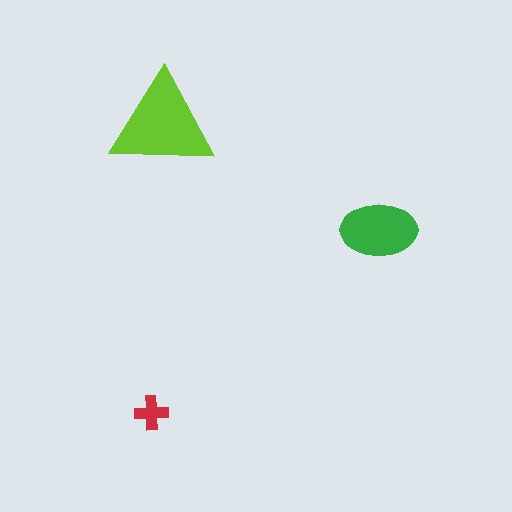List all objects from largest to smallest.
The lime triangle, the green ellipse, the red cross.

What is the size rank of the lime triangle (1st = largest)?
1st.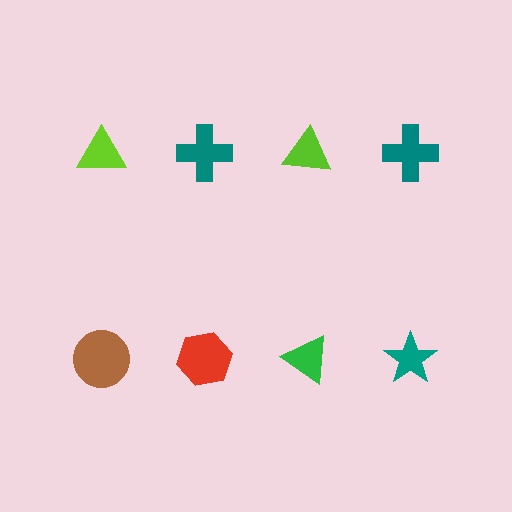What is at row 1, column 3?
A lime triangle.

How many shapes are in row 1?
4 shapes.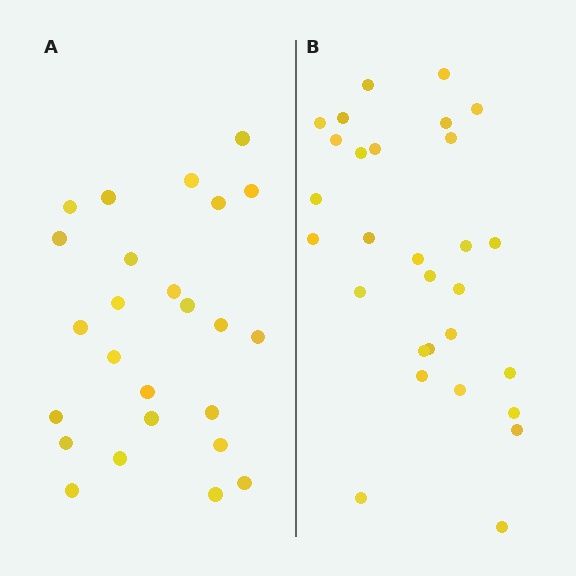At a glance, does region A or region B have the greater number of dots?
Region B (the right region) has more dots.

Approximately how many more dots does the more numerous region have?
Region B has about 4 more dots than region A.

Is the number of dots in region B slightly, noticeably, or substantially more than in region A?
Region B has only slightly more — the two regions are fairly close. The ratio is roughly 1.2 to 1.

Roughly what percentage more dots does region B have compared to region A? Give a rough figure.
About 15% more.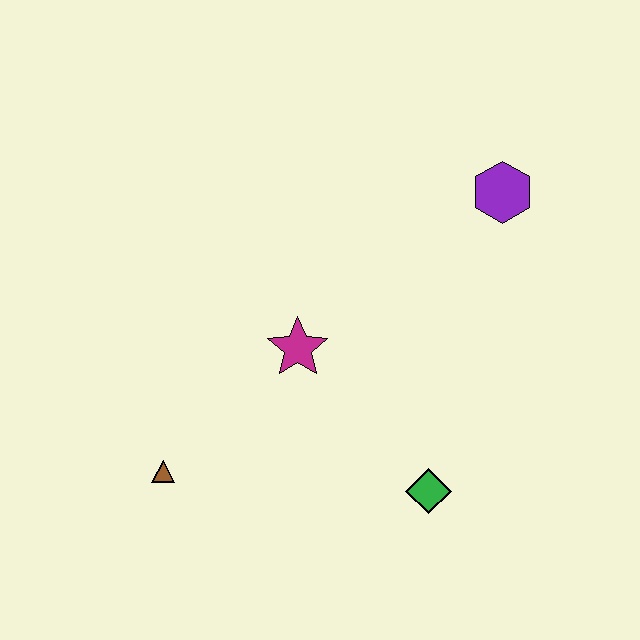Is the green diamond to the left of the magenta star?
No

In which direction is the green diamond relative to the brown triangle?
The green diamond is to the right of the brown triangle.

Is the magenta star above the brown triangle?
Yes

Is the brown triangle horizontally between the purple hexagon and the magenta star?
No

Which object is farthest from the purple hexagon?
The brown triangle is farthest from the purple hexagon.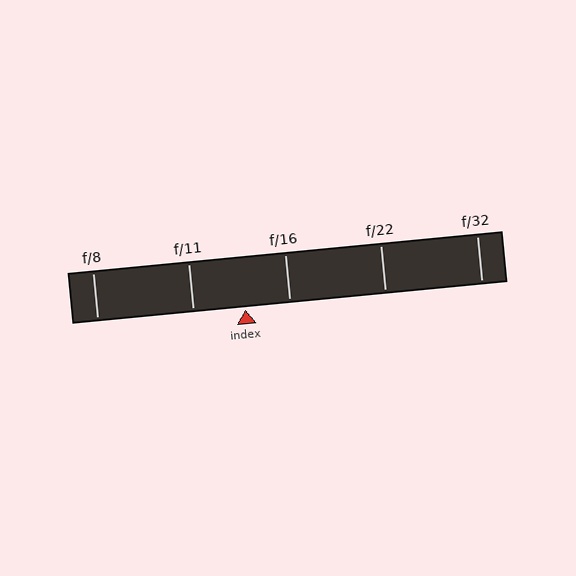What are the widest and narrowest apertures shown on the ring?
The widest aperture shown is f/8 and the narrowest is f/32.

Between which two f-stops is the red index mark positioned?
The index mark is between f/11 and f/16.